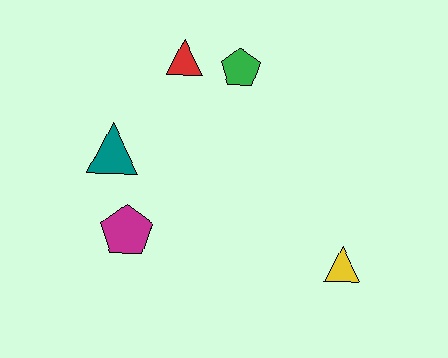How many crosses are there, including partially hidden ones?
There are no crosses.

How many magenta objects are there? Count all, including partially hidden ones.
There is 1 magenta object.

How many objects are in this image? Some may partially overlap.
There are 5 objects.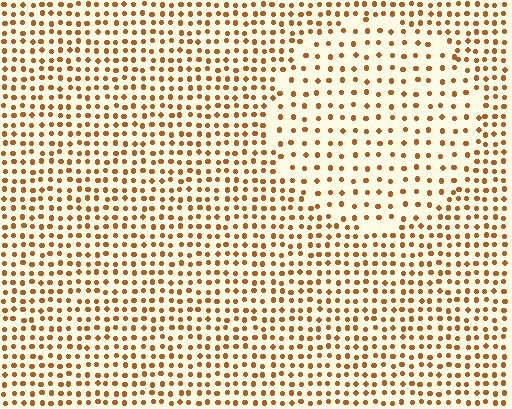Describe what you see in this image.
The image contains small brown elements arranged at two different densities. A circle-shaped region is visible where the elements are less densely packed than the surrounding area.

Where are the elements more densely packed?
The elements are more densely packed outside the circle boundary.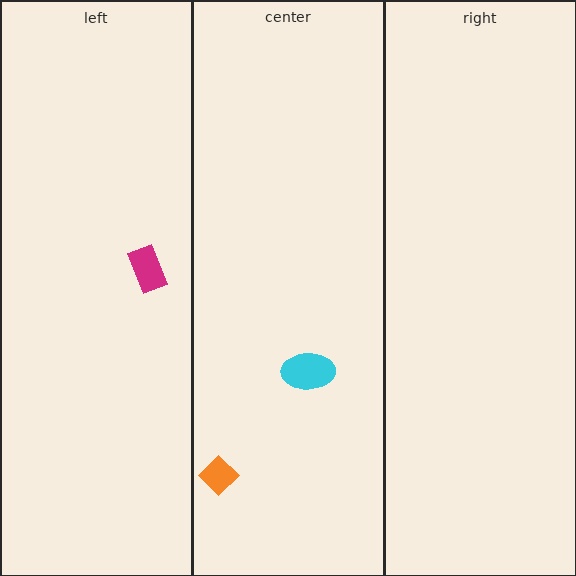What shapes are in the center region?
The orange diamond, the cyan ellipse.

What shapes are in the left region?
The magenta rectangle.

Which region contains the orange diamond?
The center region.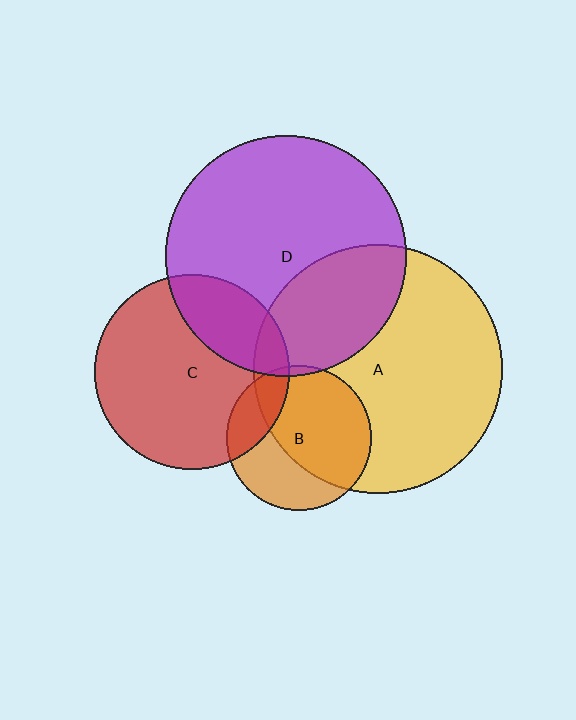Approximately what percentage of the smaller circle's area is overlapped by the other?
Approximately 5%.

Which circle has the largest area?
Circle A (yellow).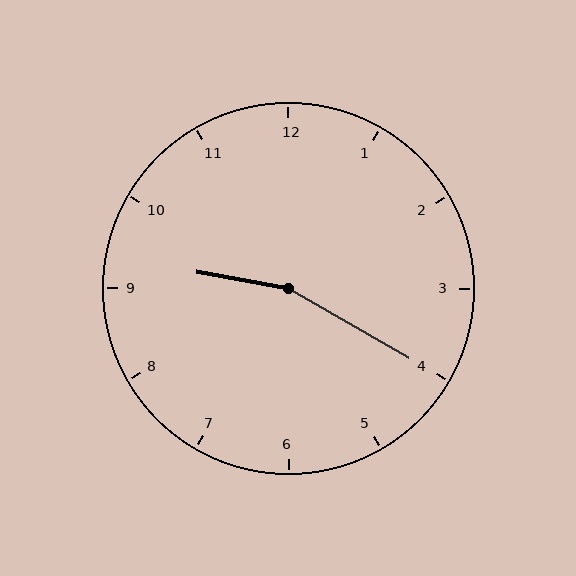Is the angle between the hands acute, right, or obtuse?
It is obtuse.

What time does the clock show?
9:20.